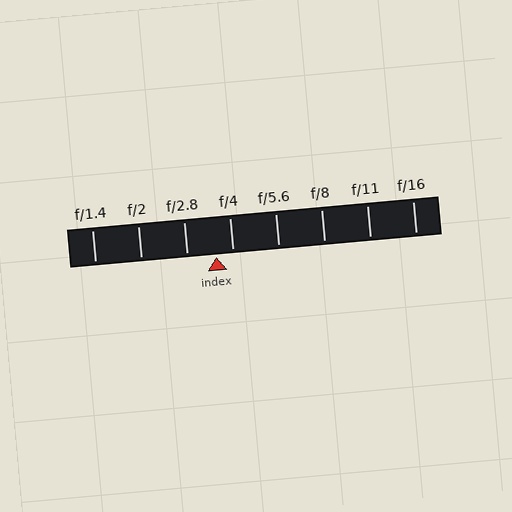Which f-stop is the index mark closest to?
The index mark is closest to f/4.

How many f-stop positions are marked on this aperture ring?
There are 8 f-stop positions marked.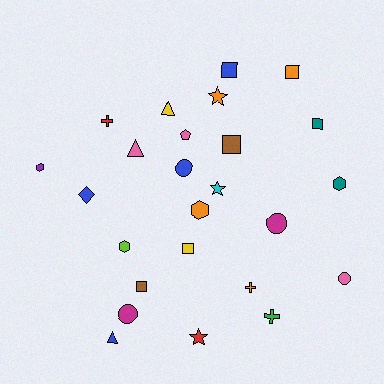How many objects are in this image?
There are 25 objects.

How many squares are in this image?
There are 6 squares.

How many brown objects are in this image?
There are 2 brown objects.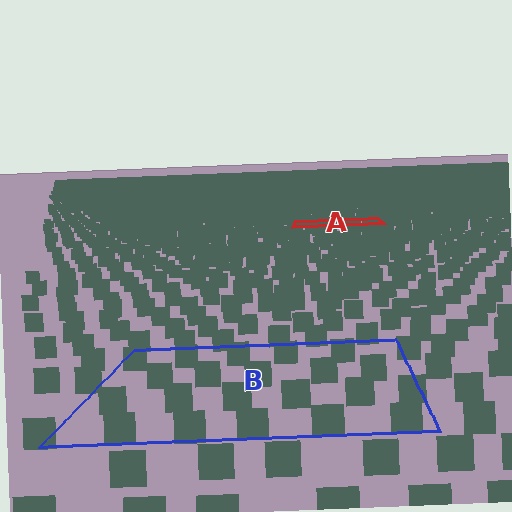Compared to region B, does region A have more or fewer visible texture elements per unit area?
Region A has more texture elements per unit area — they are packed more densely because it is farther away.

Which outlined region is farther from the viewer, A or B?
Region A is farther from the viewer — the texture elements inside it appear smaller and more densely packed.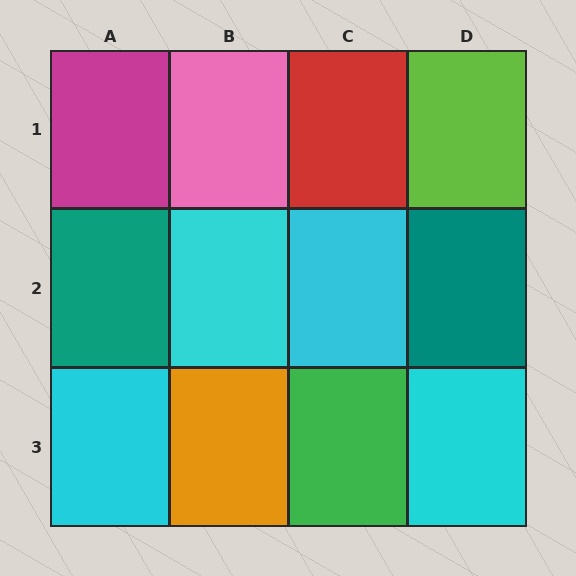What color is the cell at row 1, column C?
Red.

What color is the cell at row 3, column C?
Green.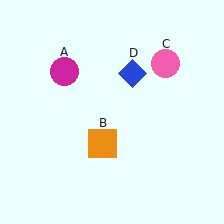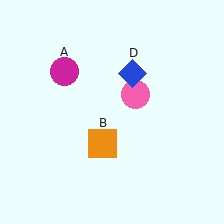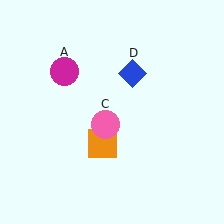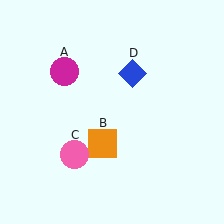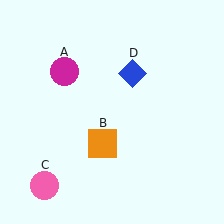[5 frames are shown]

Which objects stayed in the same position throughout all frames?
Magenta circle (object A) and orange square (object B) and blue diamond (object D) remained stationary.